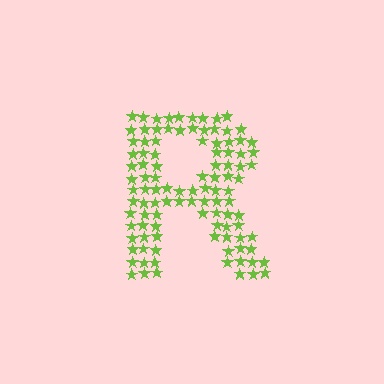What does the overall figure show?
The overall figure shows the letter R.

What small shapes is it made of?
It is made of small stars.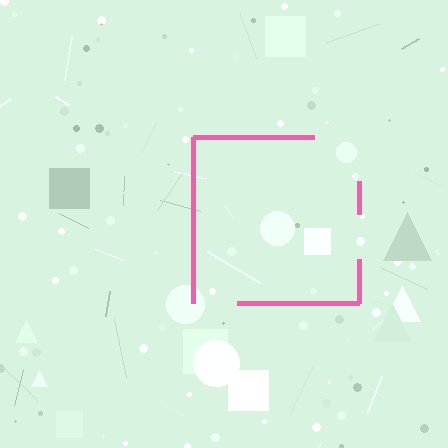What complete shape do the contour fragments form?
The contour fragments form a square.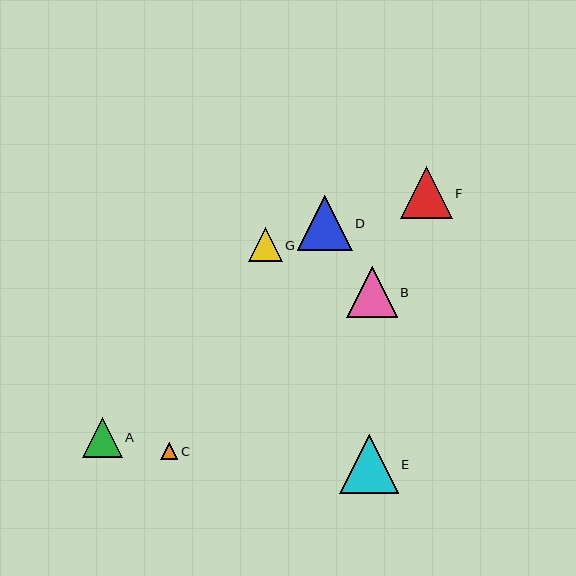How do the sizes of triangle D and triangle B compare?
Triangle D and triangle B are approximately the same size.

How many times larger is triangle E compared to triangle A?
Triangle E is approximately 1.5 times the size of triangle A.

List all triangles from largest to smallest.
From largest to smallest: E, D, F, B, A, G, C.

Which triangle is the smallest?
Triangle C is the smallest with a size of approximately 17 pixels.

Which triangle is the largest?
Triangle E is the largest with a size of approximately 58 pixels.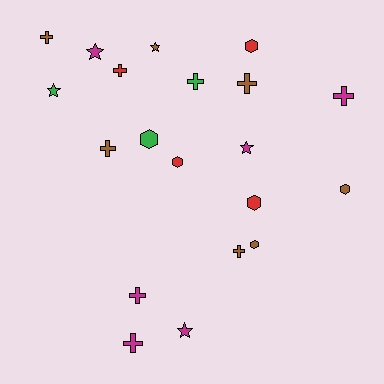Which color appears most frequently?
Brown, with 7 objects.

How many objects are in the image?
There are 20 objects.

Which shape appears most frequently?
Cross, with 9 objects.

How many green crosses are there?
There is 1 green cross.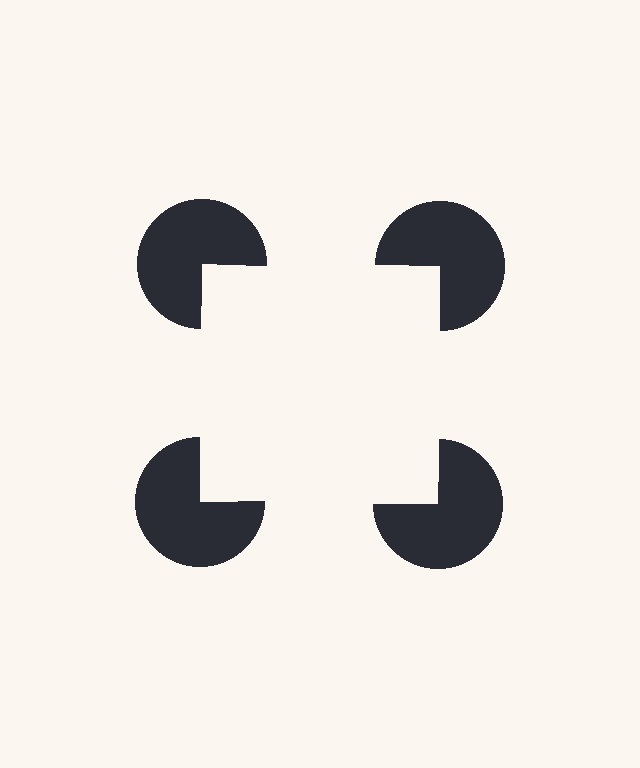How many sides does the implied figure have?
4 sides.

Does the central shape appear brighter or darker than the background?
It typically appears slightly brighter than the background, even though no actual brightness change is drawn.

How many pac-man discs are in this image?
There are 4 — one at each vertex of the illusory square.